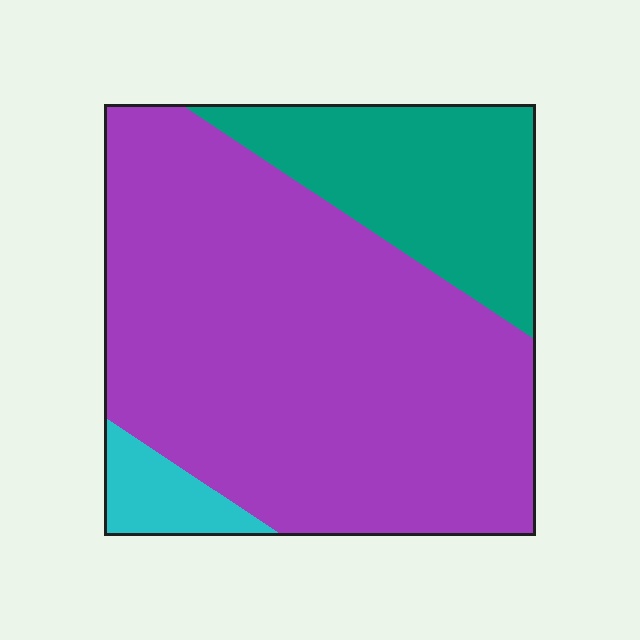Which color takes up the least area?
Cyan, at roughly 5%.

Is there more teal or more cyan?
Teal.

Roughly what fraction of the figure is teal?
Teal takes up about one quarter (1/4) of the figure.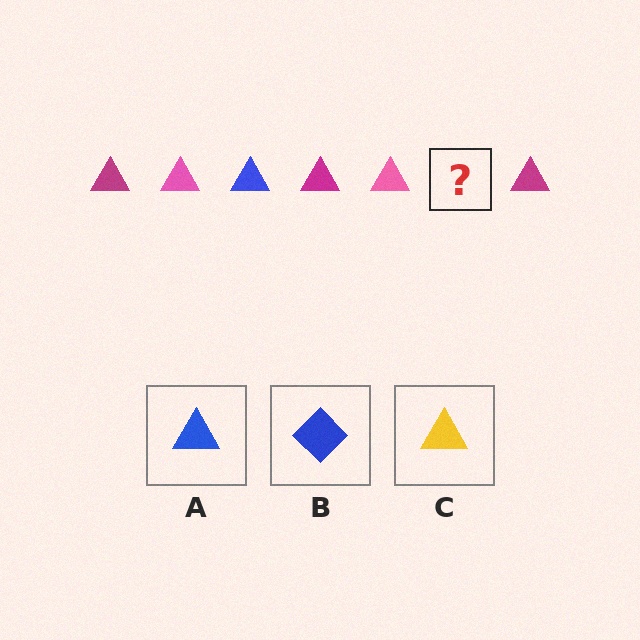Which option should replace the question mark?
Option A.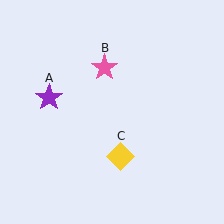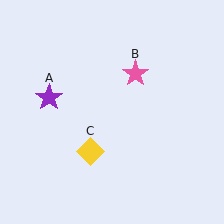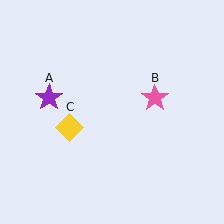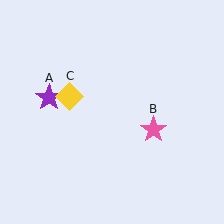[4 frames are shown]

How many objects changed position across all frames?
2 objects changed position: pink star (object B), yellow diamond (object C).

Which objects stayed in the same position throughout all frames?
Purple star (object A) remained stationary.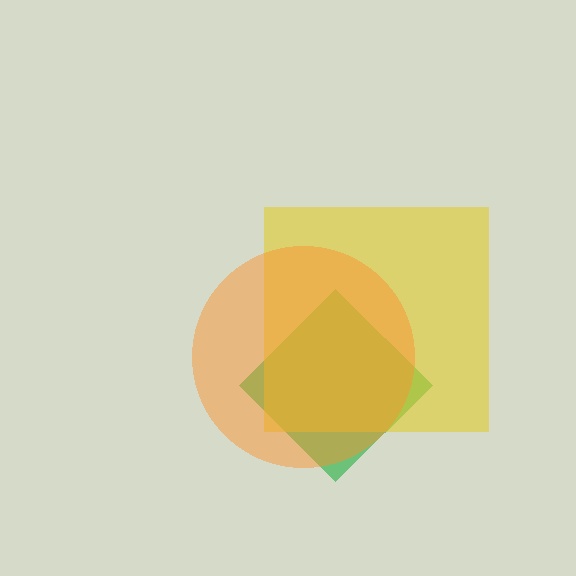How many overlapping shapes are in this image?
There are 3 overlapping shapes in the image.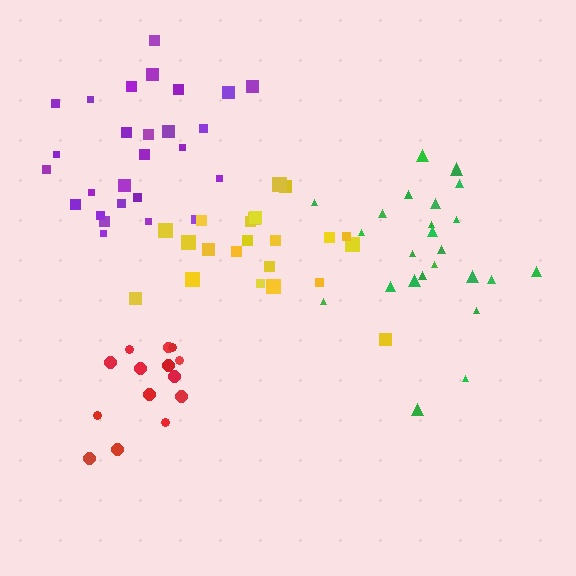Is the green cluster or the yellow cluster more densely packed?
Yellow.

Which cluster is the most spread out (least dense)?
Green.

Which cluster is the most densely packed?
Yellow.